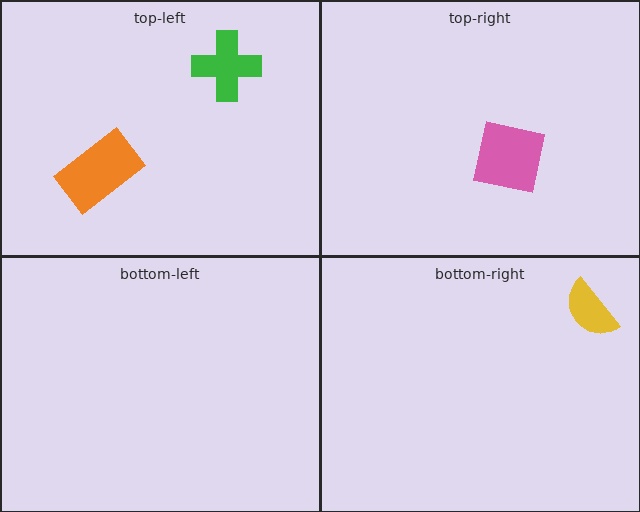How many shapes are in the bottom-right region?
1.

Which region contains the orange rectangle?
The top-left region.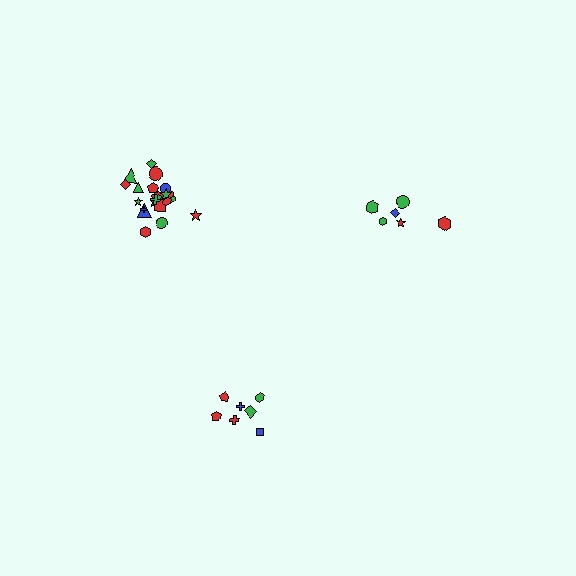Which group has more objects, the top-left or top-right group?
The top-left group.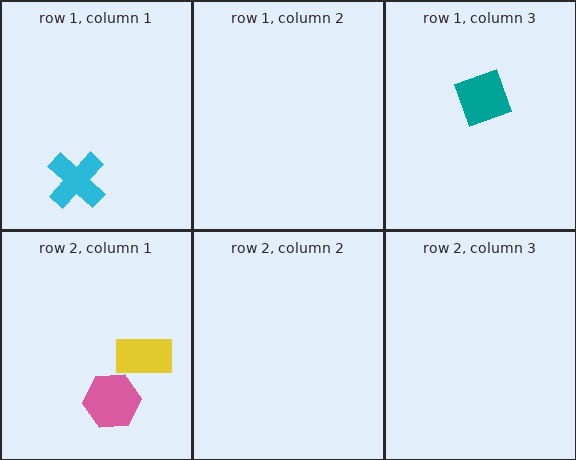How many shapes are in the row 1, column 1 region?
1.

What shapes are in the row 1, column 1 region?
The cyan cross.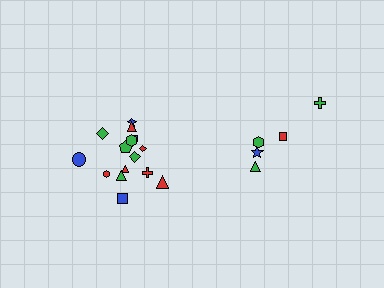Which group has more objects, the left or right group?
The left group.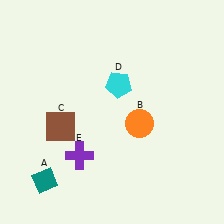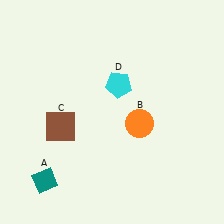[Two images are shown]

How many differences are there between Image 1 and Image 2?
There is 1 difference between the two images.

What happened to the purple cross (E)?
The purple cross (E) was removed in Image 2. It was in the bottom-left area of Image 1.